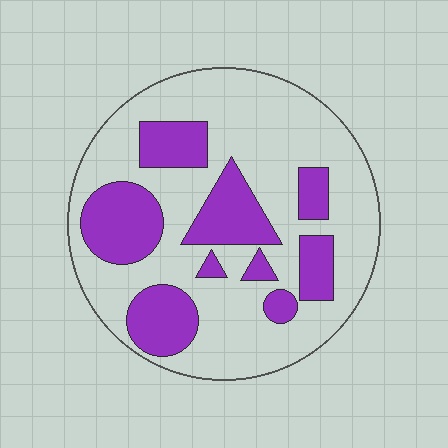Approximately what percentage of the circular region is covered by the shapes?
Approximately 30%.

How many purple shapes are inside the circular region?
9.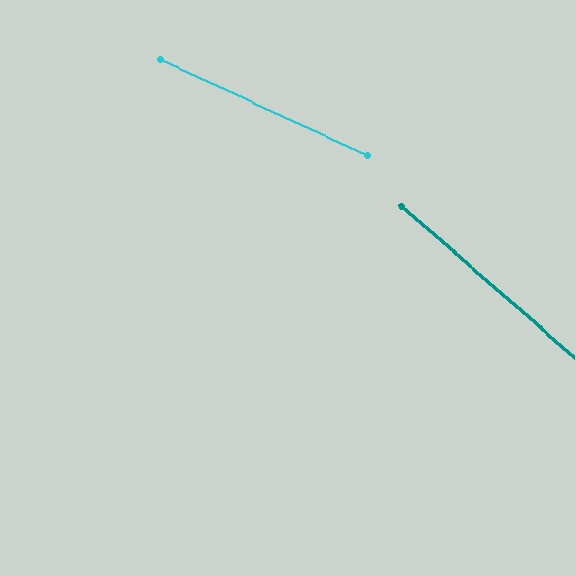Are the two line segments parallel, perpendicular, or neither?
Neither parallel nor perpendicular — they differ by about 16°.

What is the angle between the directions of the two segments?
Approximately 16 degrees.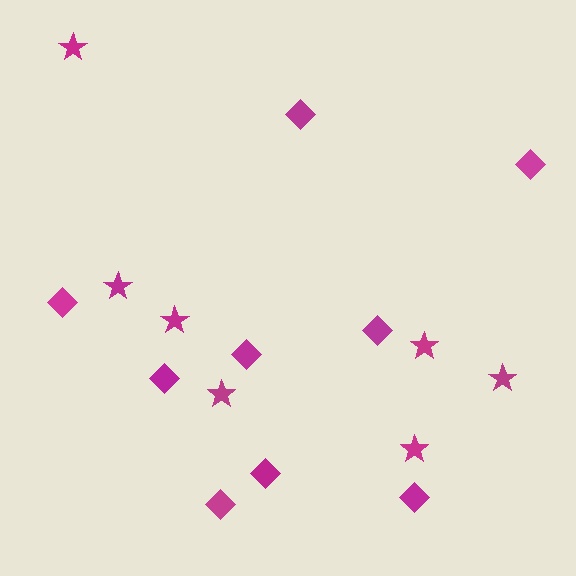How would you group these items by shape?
There are 2 groups: one group of diamonds (9) and one group of stars (7).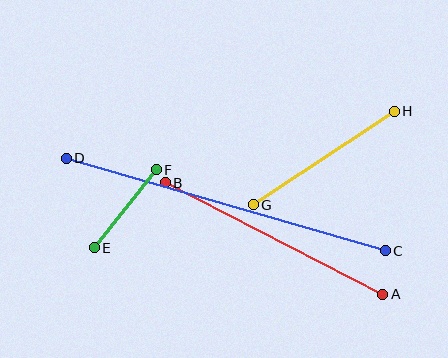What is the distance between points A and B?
The distance is approximately 245 pixels.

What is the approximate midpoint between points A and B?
The midpoint is at approximately (274, 239) pixels.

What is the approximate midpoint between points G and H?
The midpoint is at approximately (324, 158) pixels.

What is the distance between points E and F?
The distance is approximately 99 pixels.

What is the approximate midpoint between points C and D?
The midpoint is at approximately (226, 205) pixels.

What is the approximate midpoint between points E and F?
The midpoint is at approximately (125, 209) pixels.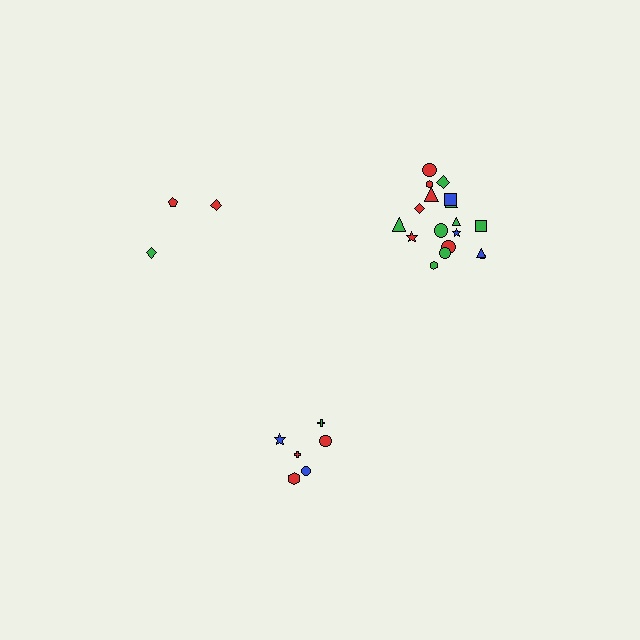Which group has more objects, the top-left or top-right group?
The top-right group.